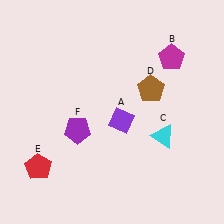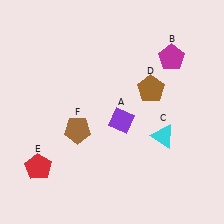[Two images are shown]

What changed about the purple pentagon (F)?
In Image 1, F is purple. In Image 2, it changed to brown.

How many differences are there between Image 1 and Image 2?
There is 1 difference between the two images.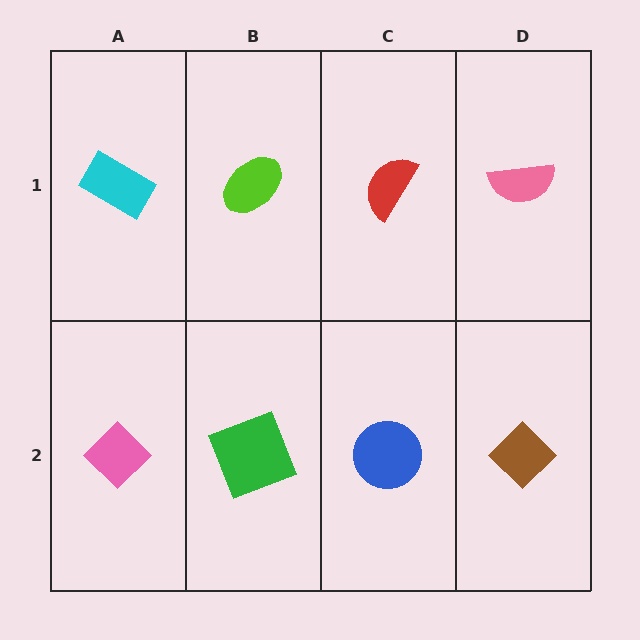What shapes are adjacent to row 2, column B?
A lime ellipse (row 1, column B), a pink diamond (row 2, column A), a blue circle (row 2, column C).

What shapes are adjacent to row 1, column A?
A pink diamond (row 2, column A), a lime ellipse (row 1, column B).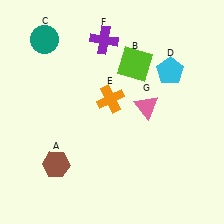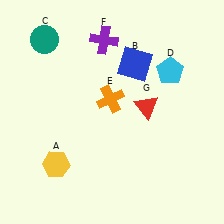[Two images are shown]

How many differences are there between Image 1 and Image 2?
There are 3 differences between the two images.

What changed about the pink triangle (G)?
In Image 1, G is pink. In Image 2, it changed to red.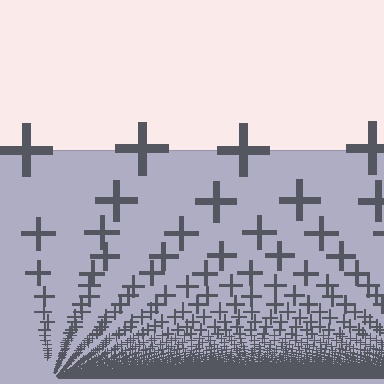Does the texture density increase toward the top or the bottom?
Density increases toward the bottom.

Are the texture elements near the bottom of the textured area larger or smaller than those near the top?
Smaller. The gradient is inverted — elements near the bottom are smaller and denser.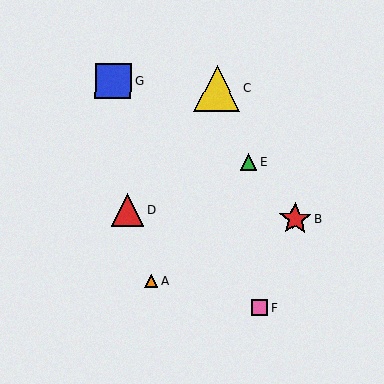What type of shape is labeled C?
Shape C is a yellow triangle.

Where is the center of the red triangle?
The center of the red triangle is at (128, 209).